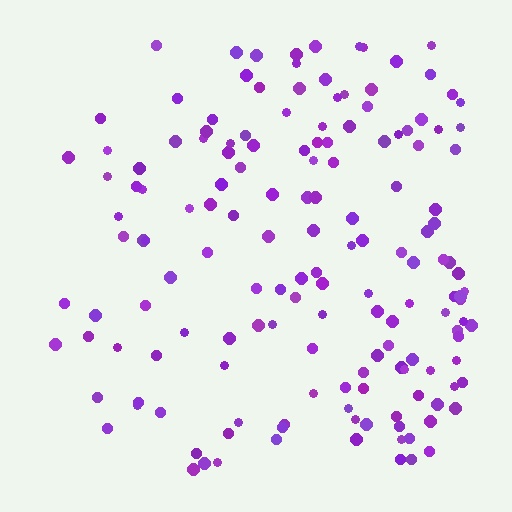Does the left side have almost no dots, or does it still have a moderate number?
Still a moderate number, just noticeably fewer than the right.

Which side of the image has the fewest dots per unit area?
The left.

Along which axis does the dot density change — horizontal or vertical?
Horizontal.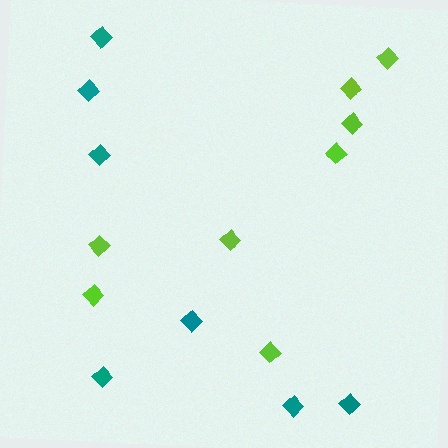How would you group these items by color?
There are 2 groups: one group of teal diamonds (7) and one group of lime diamonds (8).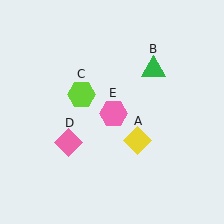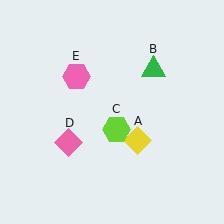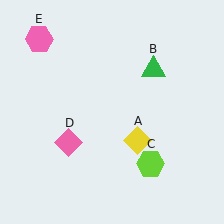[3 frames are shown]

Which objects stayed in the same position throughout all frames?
Yellow diamond (object A) and green triangle (object B) and pink diamond (object D) remained stationary.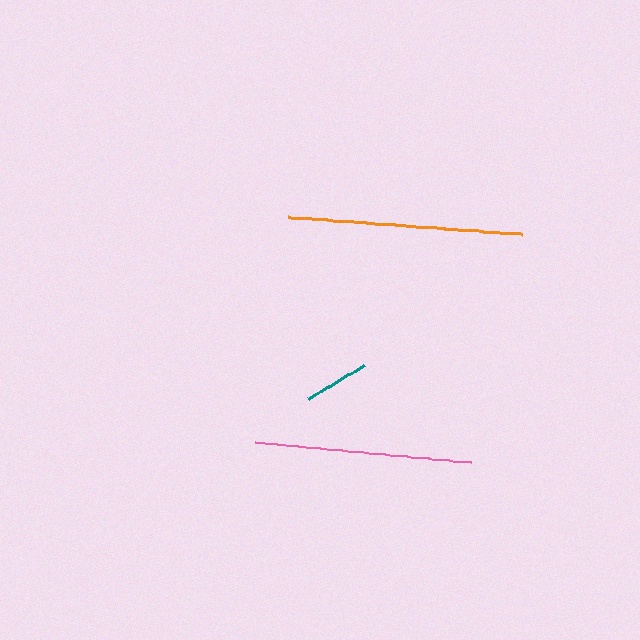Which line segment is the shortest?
The teal line is the shortest at approximately 65 pixels.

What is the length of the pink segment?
The pink segment is approximately 217 pixels long.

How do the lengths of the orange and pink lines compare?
The orange and pink lines are approximately the same length.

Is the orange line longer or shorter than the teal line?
The orange line is longer than the teal line.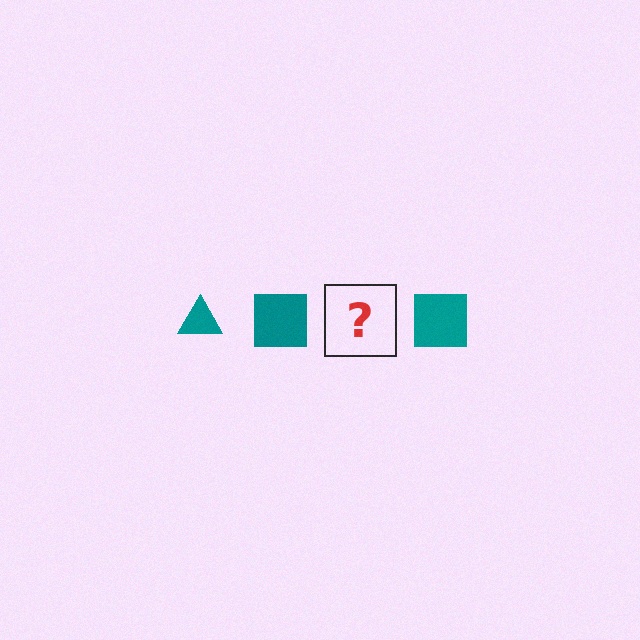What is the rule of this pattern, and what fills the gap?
The rule is that the pattern cycles through triangle, square shapes in teal. The gap should be filled with a teal triangle.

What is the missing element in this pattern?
The missing element is a teal triangle.